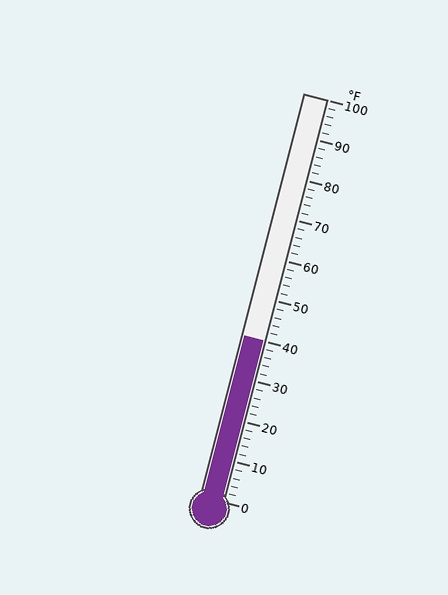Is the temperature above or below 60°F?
The temperature is below 60°F.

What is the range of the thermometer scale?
The thermometer scale ranges from 0°F to 100°F.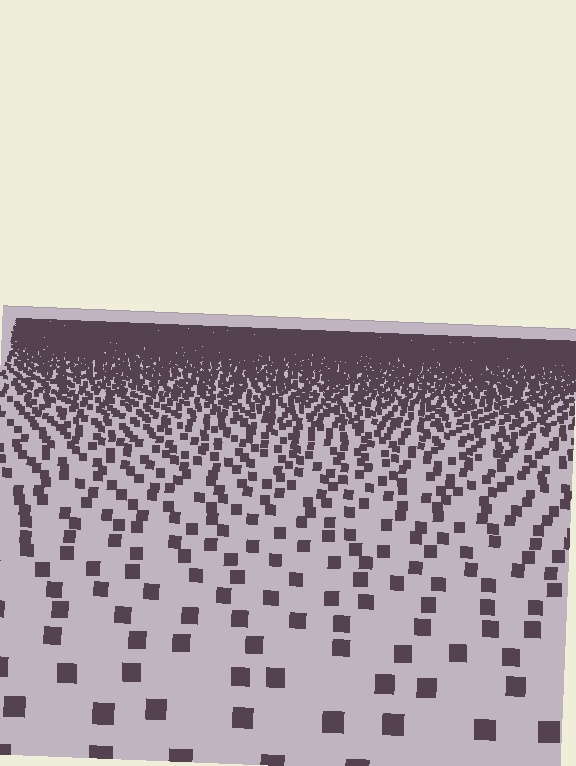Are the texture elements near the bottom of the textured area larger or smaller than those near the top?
Larger. Near the bottom, elements are closer to the viewer and appear at a bigger on-screen size.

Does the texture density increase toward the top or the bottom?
Density increases toward the top.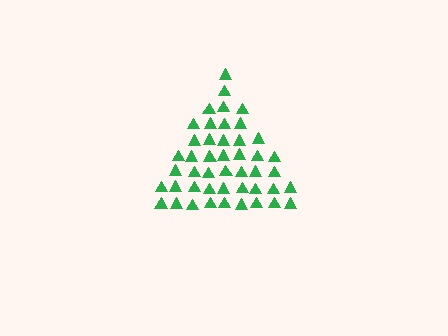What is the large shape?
The large shape is a triangle.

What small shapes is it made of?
It is made of small triangles.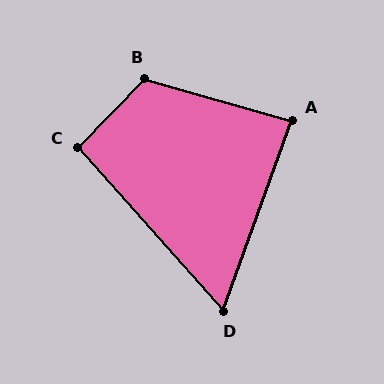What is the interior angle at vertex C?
Approximately 94 degrees (approximately right).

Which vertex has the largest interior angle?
B, at approximately 118 degrees.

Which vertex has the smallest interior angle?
D, at approximately 62 degrees.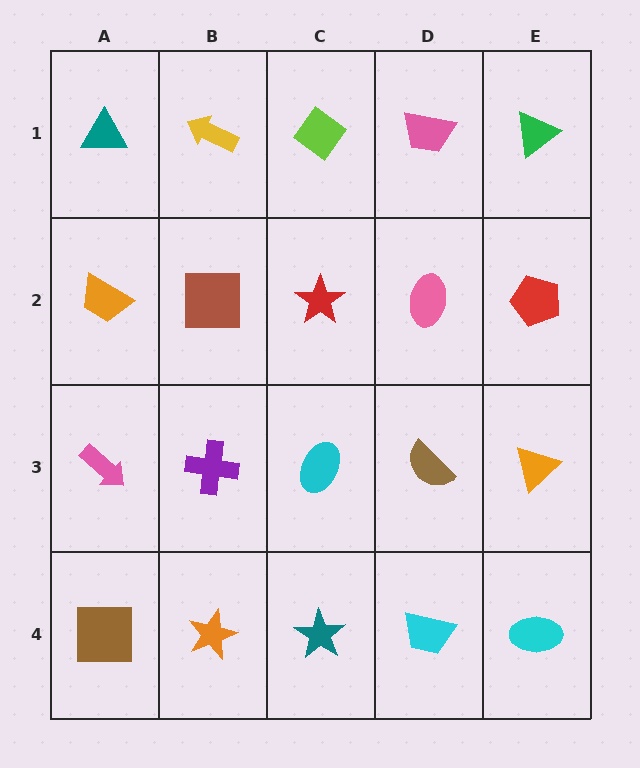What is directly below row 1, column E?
A red pentagon.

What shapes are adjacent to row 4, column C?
A cyan ellipse (row 3, column C), an orange star (row 4, column B), a cyan trapezoid (row 4, column D).